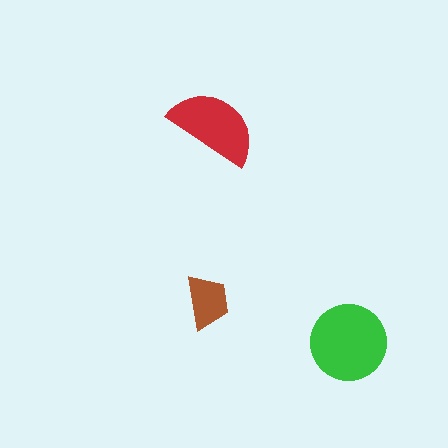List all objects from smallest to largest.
The brown trapezoid, the red semicircle, the green circle.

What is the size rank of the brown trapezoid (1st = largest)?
3rd.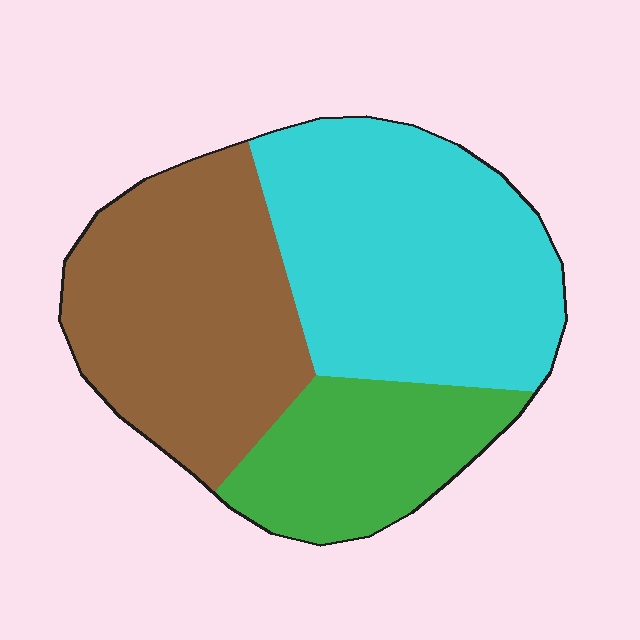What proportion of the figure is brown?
Brown covers 37% of the figure.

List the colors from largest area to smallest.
From largest to smallest: cyan, brown, green.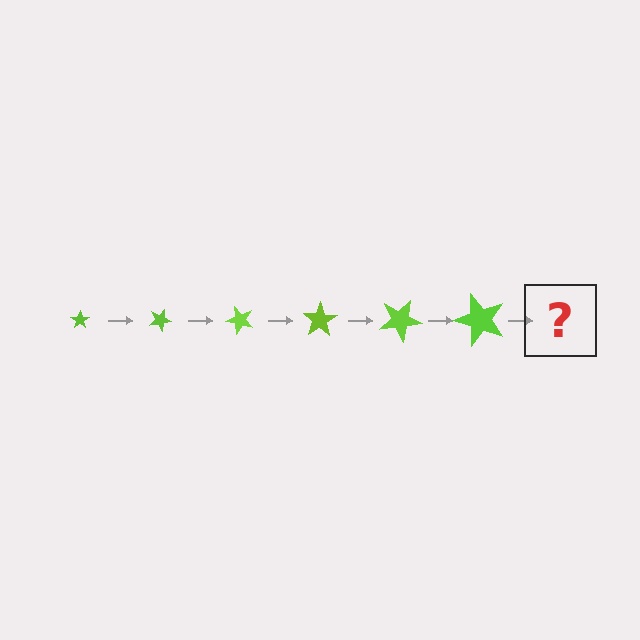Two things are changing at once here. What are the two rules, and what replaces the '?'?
The two rules are that the star grows larger each step and it rotates 25 degrees each step. The '?' should be a star, larger than the previous one and rotated 150 degrees from the start.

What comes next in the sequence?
The next element should be a star, larger than the previous one and rotated 150 degrees from the start.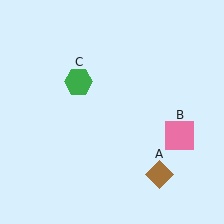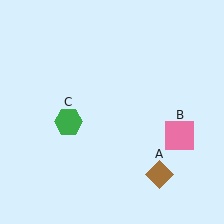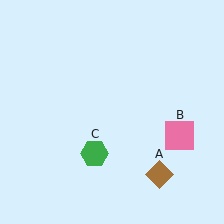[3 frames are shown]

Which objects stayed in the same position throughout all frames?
Brown diamond (object A) and pink square (object B) remained stationary.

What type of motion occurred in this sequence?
The green hexagon (object C) rotated counterclockwise around the center of the scene.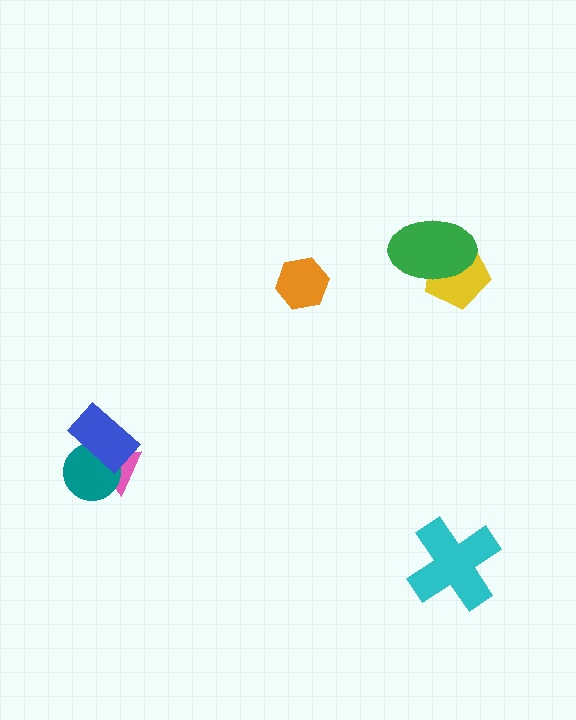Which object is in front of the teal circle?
The blue rectangle is in front of the teal circle.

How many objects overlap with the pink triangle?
2 objects overlap with the pink triangle.